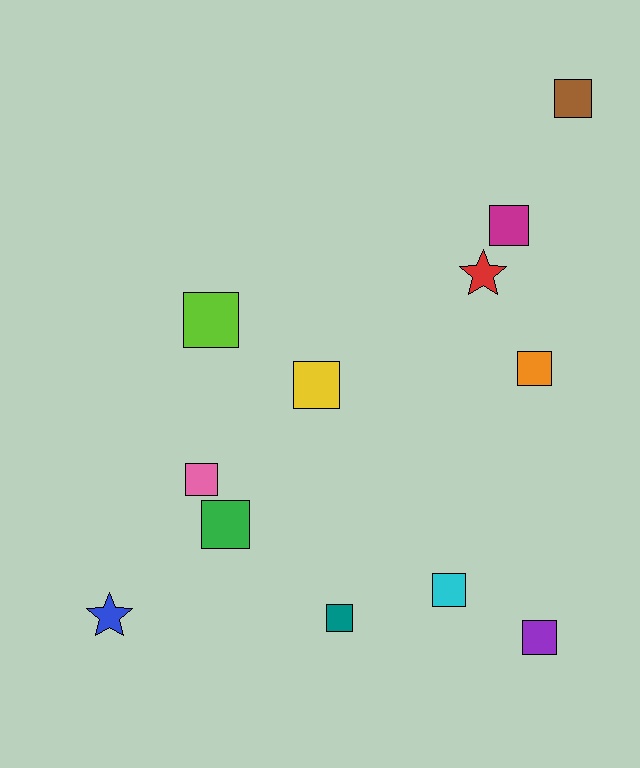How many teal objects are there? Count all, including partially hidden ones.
There is 1 teal object.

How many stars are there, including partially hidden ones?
There are 2 stars.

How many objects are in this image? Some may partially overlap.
There are 12 objects.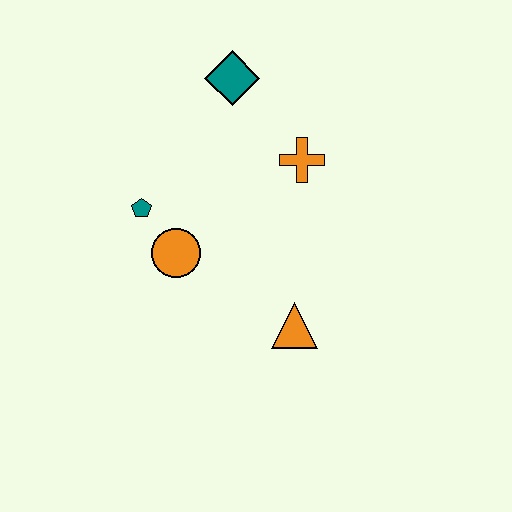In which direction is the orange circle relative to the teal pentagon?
The orange circle is below the teal pentagon.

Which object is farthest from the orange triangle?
The teal diamond is farthest from the orange triangle.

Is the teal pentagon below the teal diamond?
Yes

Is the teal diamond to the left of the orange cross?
Yes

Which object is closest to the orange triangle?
The orange circle is closest to the orange triangle.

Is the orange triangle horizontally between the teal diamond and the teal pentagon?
No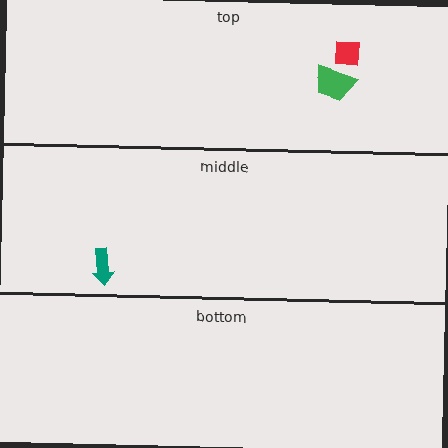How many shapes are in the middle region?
1.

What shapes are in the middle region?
The teal arrow.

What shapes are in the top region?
The green trapezoid, the red square.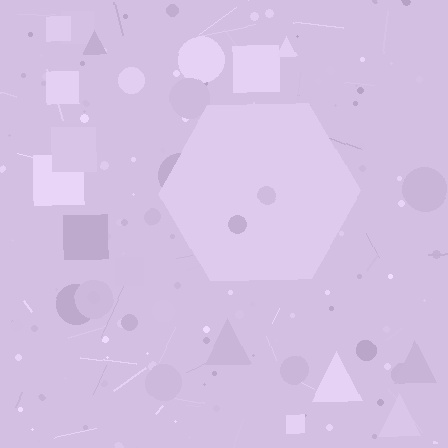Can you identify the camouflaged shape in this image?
The camouflaged shape is a hexagon.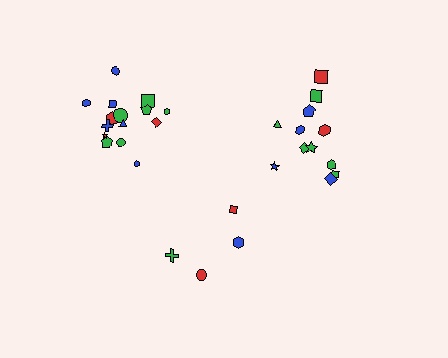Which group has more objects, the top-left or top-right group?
The top-left group.